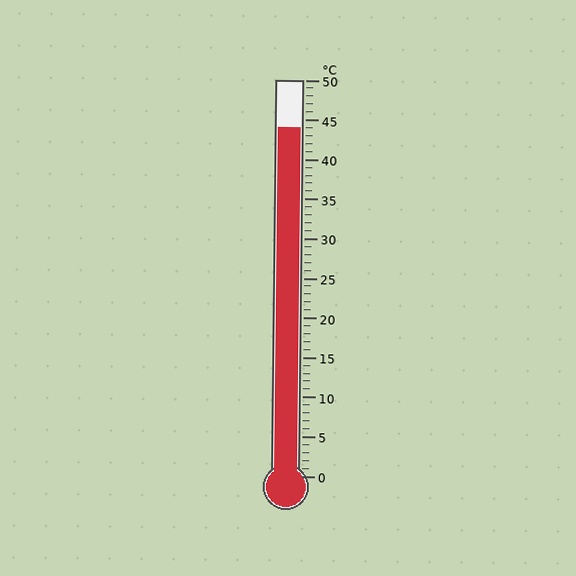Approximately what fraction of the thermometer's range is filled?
The thermometer is filled to approximately 90% of its range.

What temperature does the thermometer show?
The thermometer shows approximately 44°C.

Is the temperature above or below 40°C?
The temperature is above 40°C.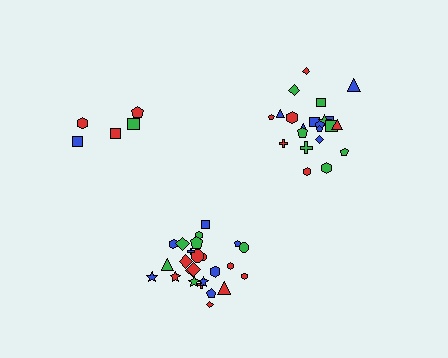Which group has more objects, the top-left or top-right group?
The top-right group.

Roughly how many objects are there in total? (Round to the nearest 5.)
Roughly 50 objects in total.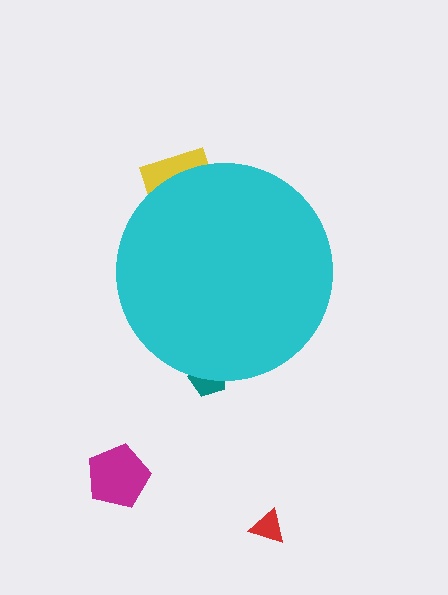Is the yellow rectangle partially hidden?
Yes, the yellow rectangle is partially hidden behind the cyan circle.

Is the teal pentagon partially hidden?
Yes, the teal pentagon is partially hidden behind the cyan circle.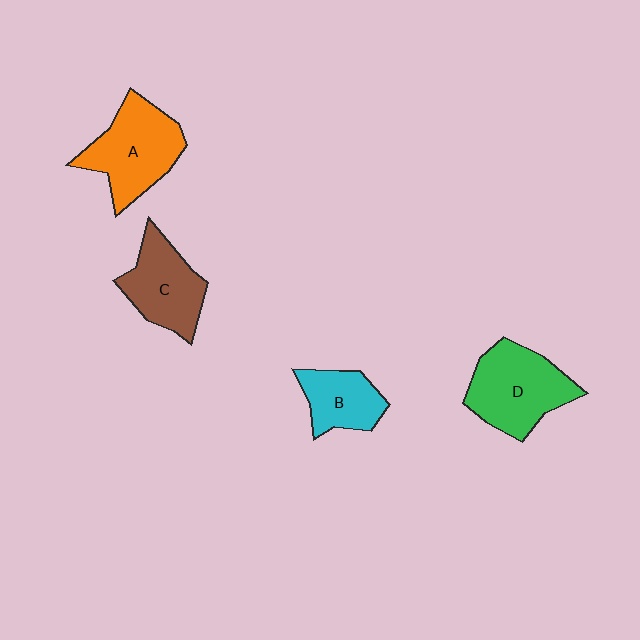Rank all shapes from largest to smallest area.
From largest to smallest: D (green), A (orange), C (brown), B (cyan).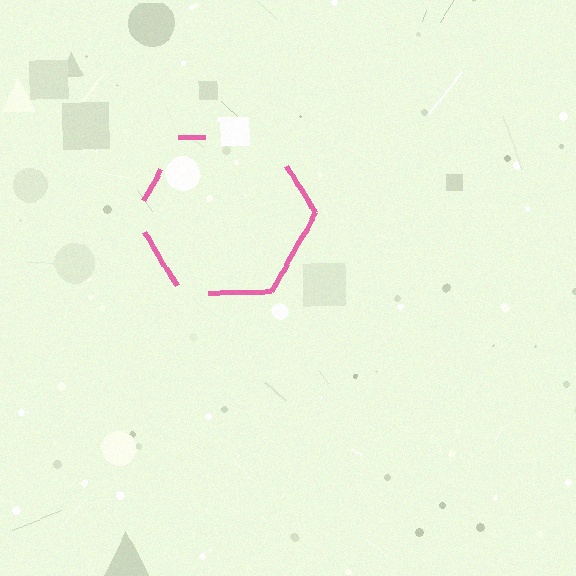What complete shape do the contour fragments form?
The contour fragments form a hexagon.